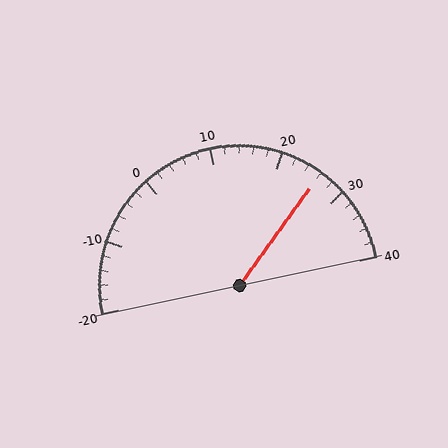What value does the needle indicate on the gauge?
The needle indicates approximately 26.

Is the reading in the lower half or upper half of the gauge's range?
The reading is in the upper half of the range (-20 to 40).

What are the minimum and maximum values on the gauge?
The gauge ranges from -20 to 40.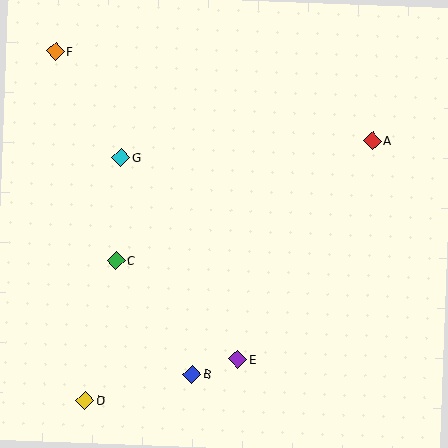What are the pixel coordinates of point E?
Point E is at (238, 360).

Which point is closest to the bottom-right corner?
Point E is closest to the bottom-right corner.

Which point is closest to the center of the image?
Point C at (116, 260) is closest to the center.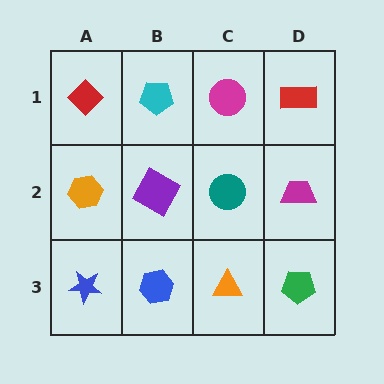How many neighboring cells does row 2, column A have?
3.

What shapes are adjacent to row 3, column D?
A magenta trapezoid (row 2, column D), an orange triangle (row 3, column C).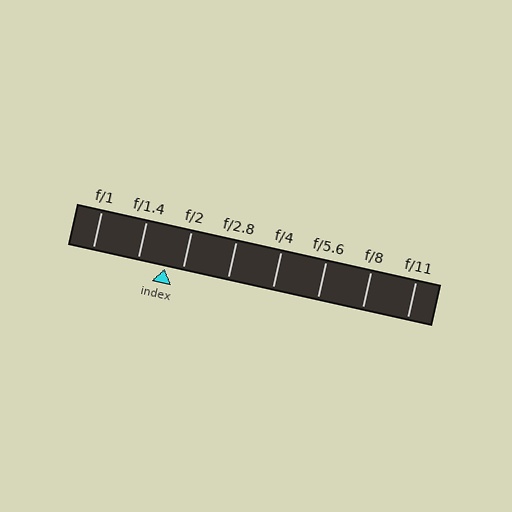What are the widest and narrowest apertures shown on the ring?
The widest aperture shown is f/1 and the narrowest is f/11.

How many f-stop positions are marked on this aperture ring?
There are 8 f-stop positions marked.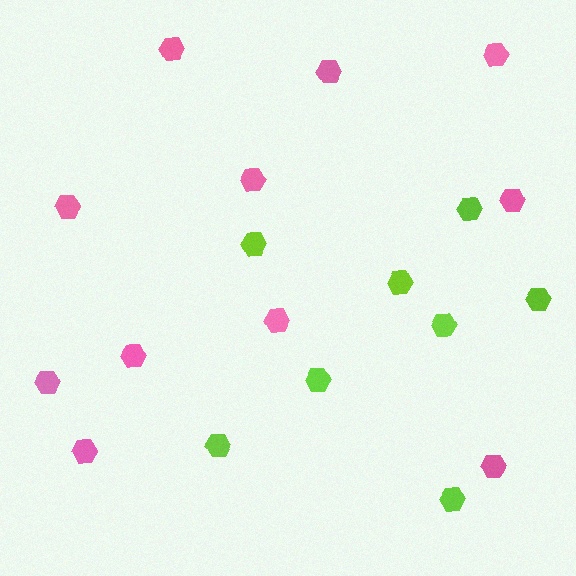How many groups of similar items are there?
There are 2 groups: one group of lime hexagons (8) and one group of pink hexagons (11).